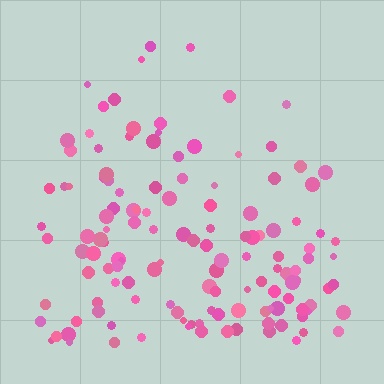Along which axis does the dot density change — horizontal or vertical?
Vertical.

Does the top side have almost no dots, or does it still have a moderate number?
Still a moderate number, just noticeably fewer than the bottom.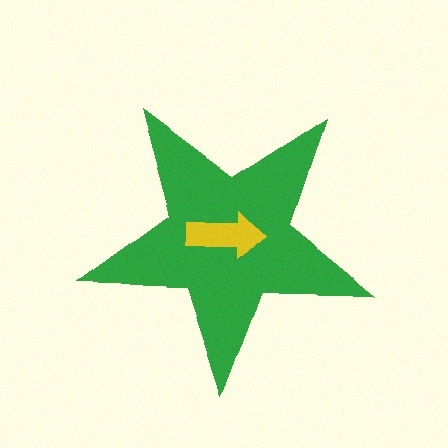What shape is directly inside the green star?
The yellow arrow.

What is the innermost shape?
The yellow arrow.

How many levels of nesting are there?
2.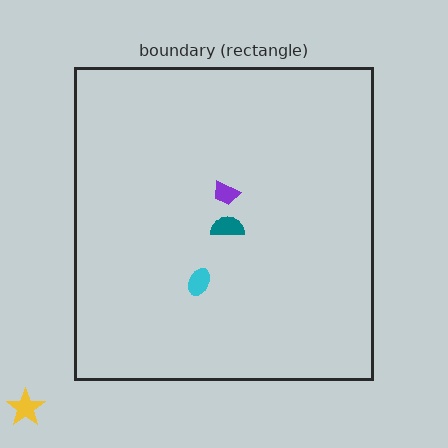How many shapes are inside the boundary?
3 inside, 1 outside.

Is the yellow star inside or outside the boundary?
Outside.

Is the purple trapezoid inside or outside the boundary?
Inside.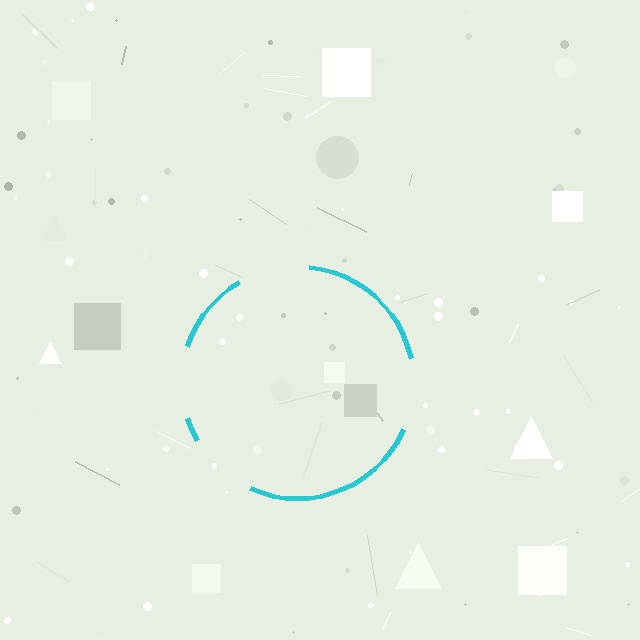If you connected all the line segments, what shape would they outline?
They would outline a circle.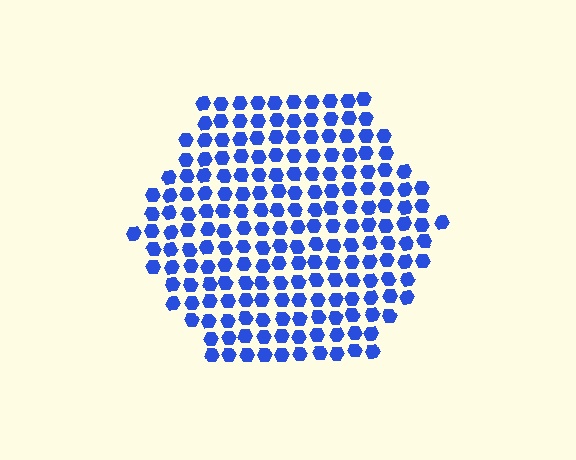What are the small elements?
The small elements are hexagons.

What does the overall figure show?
The overall figure shows a hexagon.